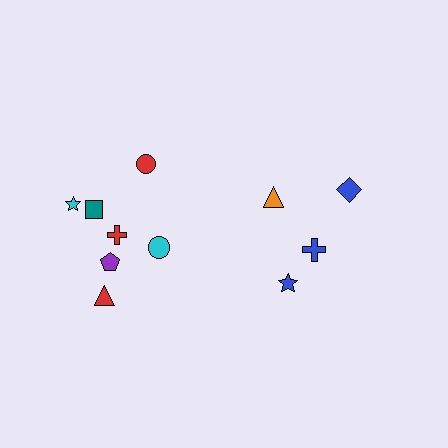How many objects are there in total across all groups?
There are 11 objects.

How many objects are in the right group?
There are 4 objects.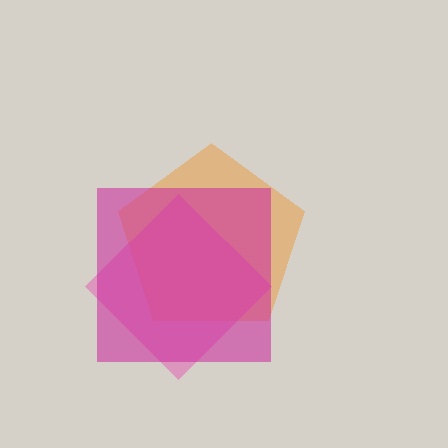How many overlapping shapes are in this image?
There are 3 overlapping shapes in the image.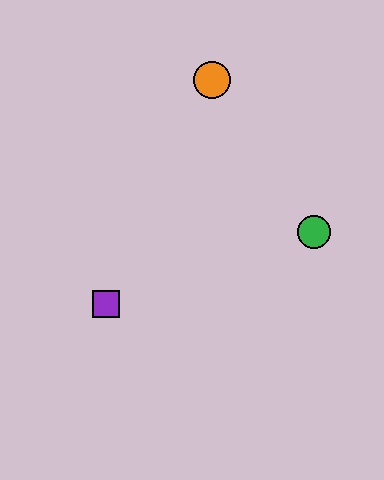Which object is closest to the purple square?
The green circle is closest to the purple square.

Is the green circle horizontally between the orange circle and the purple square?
No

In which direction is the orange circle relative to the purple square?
The orange circle is above the purple square.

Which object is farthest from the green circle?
The purple square is farthest from the green circle.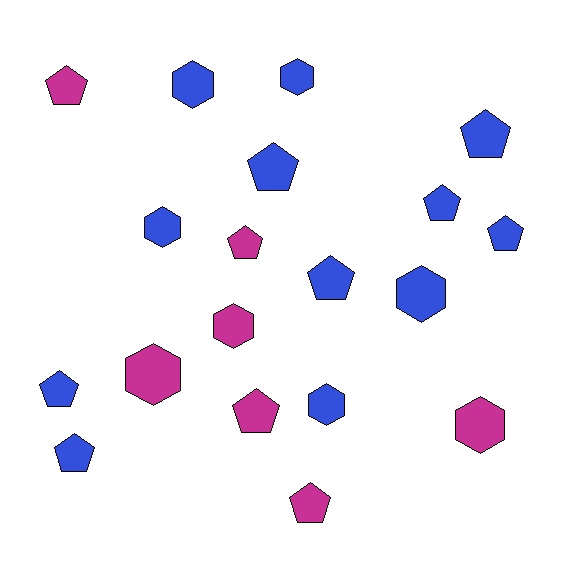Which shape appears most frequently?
Pentagon, with 11 objects.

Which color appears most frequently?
Blue, with 12 objects.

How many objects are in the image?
There are 19 objects.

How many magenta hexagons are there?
There are 3 magenta hexagons.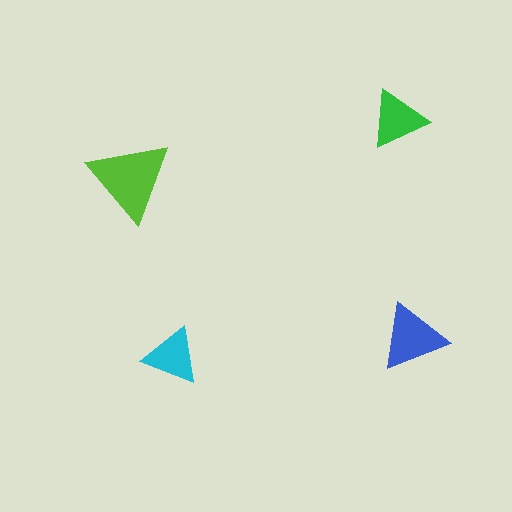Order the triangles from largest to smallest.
the lime one, the blue one, the green one, the cyan one.